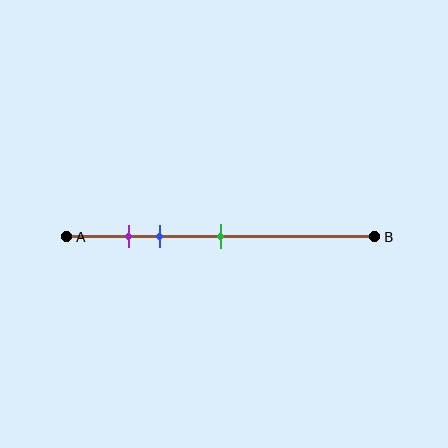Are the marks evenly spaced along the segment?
No, the marks are not evenly spaced.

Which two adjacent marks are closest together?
The purple and blue marks are the closest adjacent pair.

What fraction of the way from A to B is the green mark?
The green mark is approximately 50% (0.5) of the way from A to B.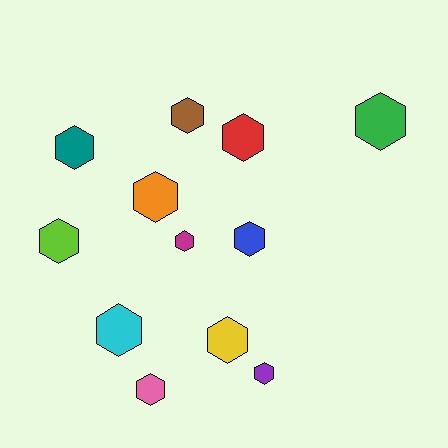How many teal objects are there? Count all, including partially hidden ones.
There is 1 teal object.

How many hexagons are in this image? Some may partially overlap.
There are 12 hexagons.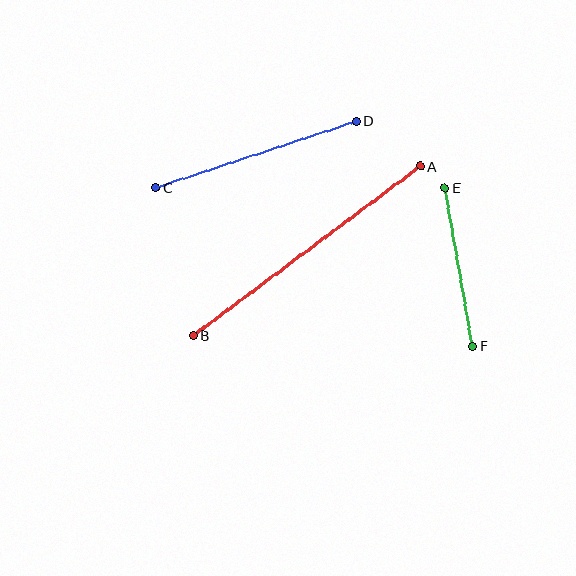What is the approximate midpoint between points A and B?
The midpoint is at approximately (307, 251) pixels.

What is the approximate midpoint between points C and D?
The midpoint is at approximately (256, 154) pixels.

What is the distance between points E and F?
The distance is approximately 161 pixels.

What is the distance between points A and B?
The distance is approximately 283 pixels.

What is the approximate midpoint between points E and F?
The midpoint is at approximately (459, 267) pixels.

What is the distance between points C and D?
The distance is approximately 211 pixels.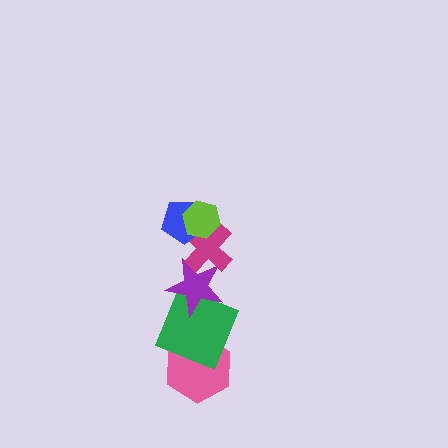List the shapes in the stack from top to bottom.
From top to bottom: the lime hexagon, the blue pentagon, the magenta cross, the purple star, the green square, the pink hexagon.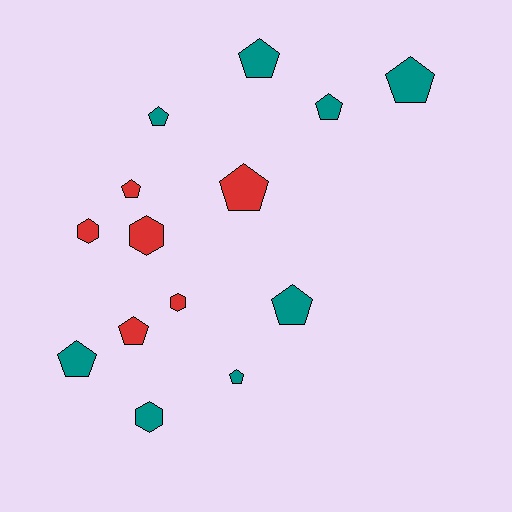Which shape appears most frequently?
Pentagon, with 10 objects.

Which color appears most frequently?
Teal, with 8 objects.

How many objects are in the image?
There are 14 objects.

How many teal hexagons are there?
There is 1 teal hexagon.